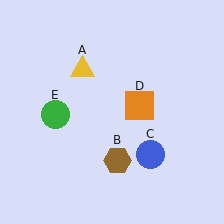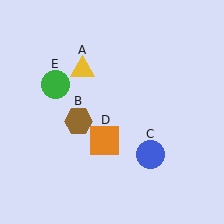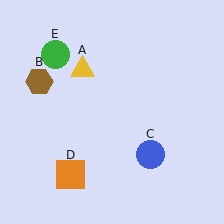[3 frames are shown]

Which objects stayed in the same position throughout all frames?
Yellow triangle (object A) and blue circle (object C) remained stationary.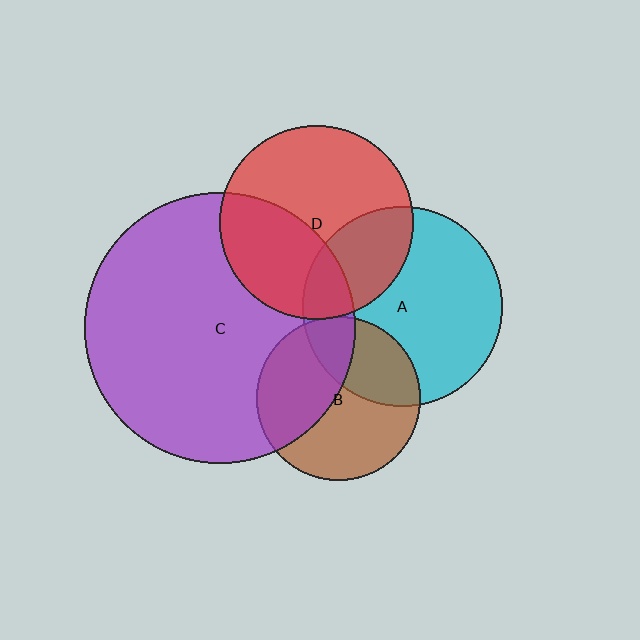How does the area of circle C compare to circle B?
Approximately 2.7 times.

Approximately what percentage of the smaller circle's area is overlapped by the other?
Approximately 15%.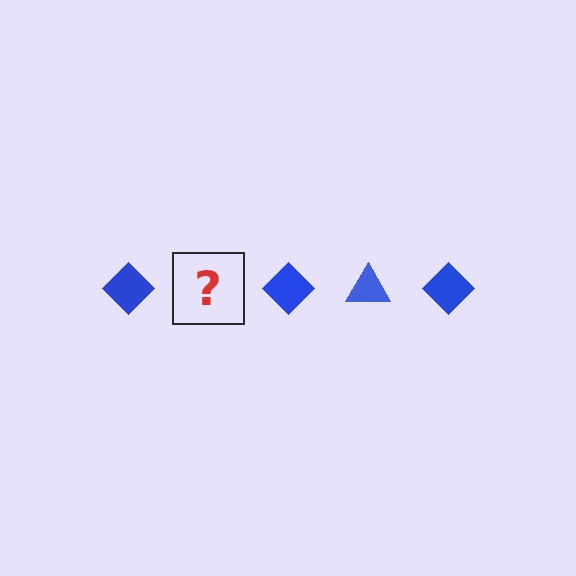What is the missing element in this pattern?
The missing element is a blue triangle.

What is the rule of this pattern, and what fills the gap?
The rule is that the pattern cycles through diamond, triangle shapes in blue. The gap should be filled with a blue triangle.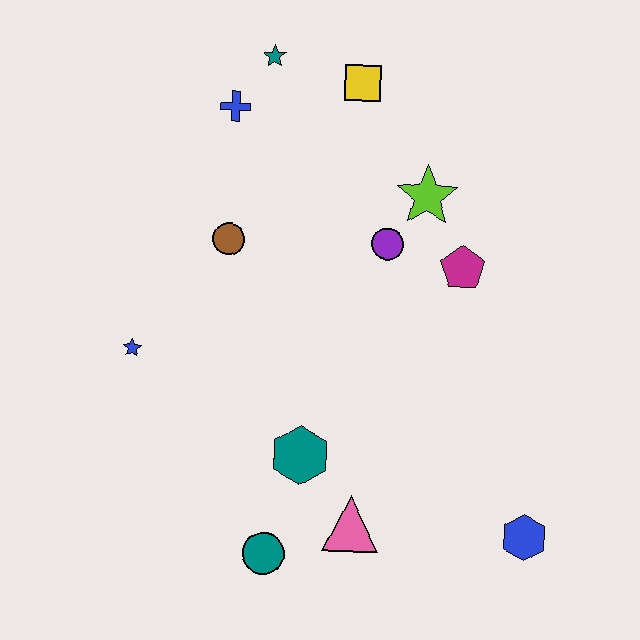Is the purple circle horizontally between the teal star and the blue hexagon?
Yes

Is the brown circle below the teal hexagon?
No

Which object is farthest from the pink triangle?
The teal star is farthest from the pink triangle.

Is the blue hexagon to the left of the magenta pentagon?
No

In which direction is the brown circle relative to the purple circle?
The brown circle is to the left of the purple circle.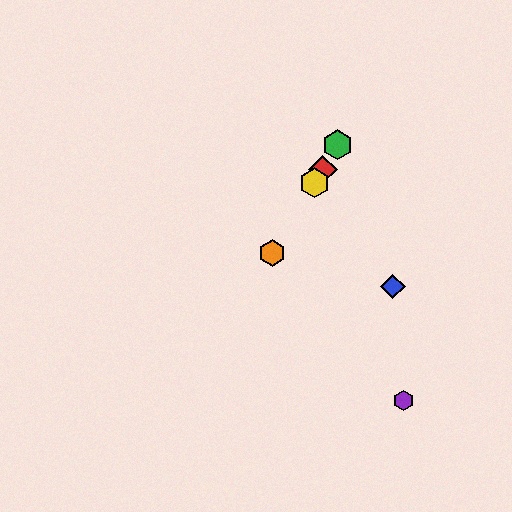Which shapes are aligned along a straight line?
The red diamond, the green hexagon, the yellow hexagon, the orange hexagon are aligned along a straight line.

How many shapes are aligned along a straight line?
4 shapes (the red diamond, the green hexagon, the yellow hexagon, the orange hexagon) are aligned along a straight line.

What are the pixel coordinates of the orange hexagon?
The orange hexagon is at (272, 253).